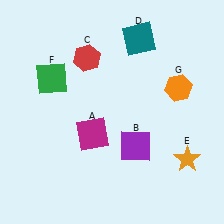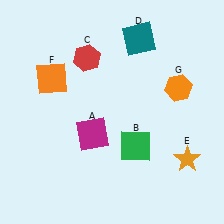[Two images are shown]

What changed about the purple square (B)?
In Image 1, B is purple. In Image 2, it changed to green.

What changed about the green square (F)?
In Image 1, F is green. In Image 2, it changed to orange.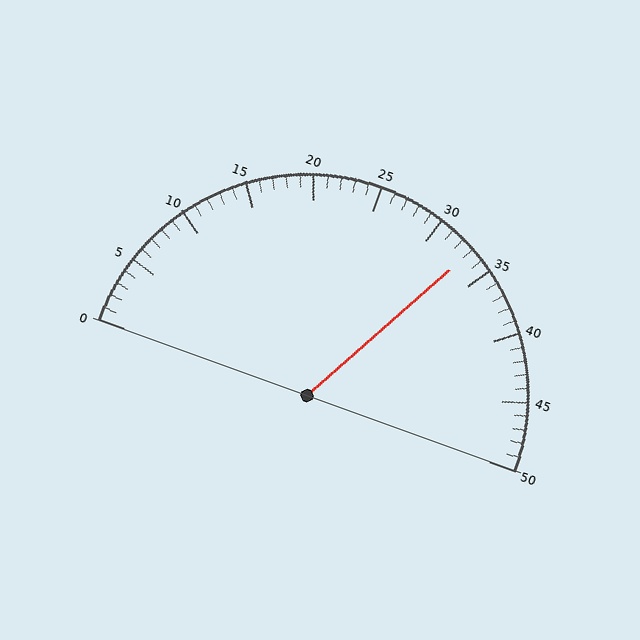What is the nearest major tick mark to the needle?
The nearest major tick mark is 35.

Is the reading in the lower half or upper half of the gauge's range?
The reading is in the upper half of the range (0 to 50).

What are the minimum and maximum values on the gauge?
The gauge ranges from 0 to 50.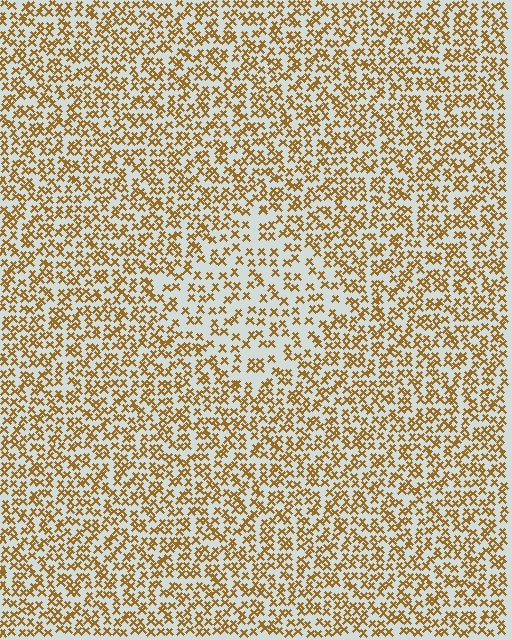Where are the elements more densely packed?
The elements are more densely packed outside the diamond boundary.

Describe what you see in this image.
The image contains small brown elements arranged at two different densities. A diamond-shaped region is visible where the elements are less densely packed than the surrounding area.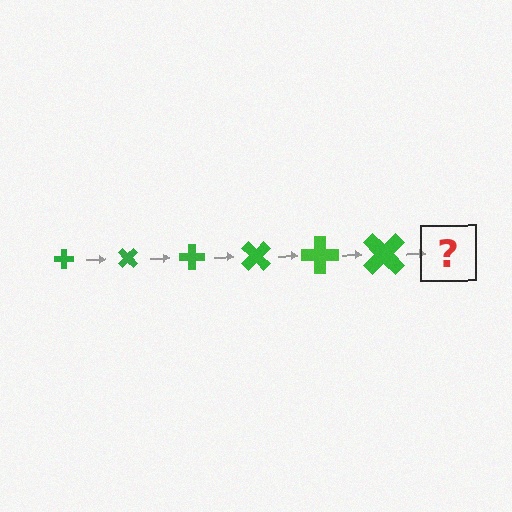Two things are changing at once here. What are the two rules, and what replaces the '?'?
The two rules are that the cross grows larger each step and it rotates 45 degrees each step. The '?' should be a cross, larger than the previous one and rotated 270 degrees from the start.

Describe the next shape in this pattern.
It should be a cross, larger than the previous one and rotated 270 degrees from the start.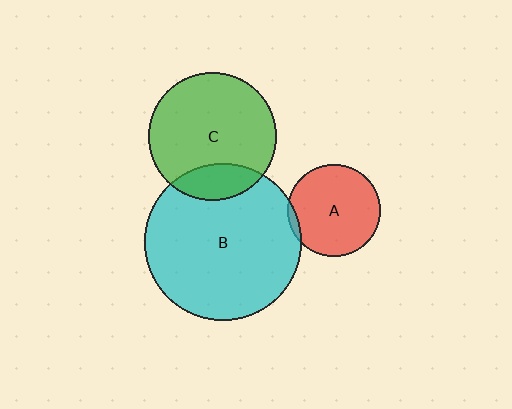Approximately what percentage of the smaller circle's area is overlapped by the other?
Approximately 5%.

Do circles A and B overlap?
Yes.